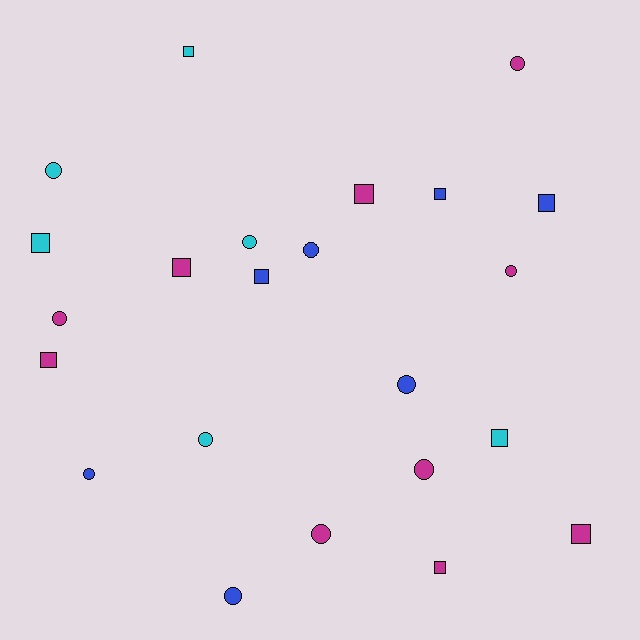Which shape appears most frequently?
Circle, with 12 objects.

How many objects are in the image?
There are 23 objects.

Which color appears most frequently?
Magenta, with 10 objects.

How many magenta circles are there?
There are 5 magenta circles.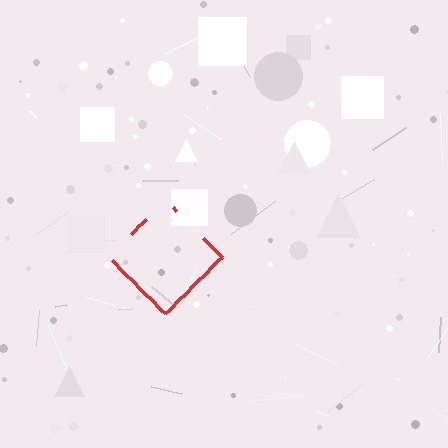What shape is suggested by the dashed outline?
The dashed outline suggests a diamond.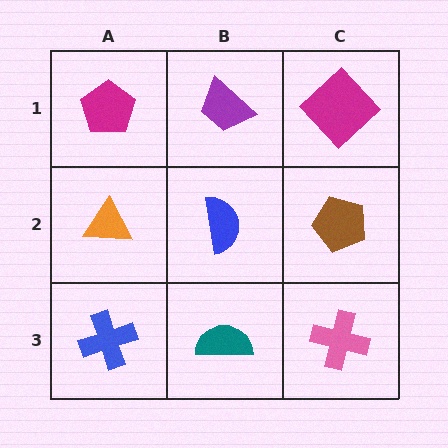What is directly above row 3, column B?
A blue semicircle.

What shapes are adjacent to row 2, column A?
A magenta pentagon (row 1, column A), a blue cross (row 3, column A), a blue semicircle (row 2, column B).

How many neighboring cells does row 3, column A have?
2.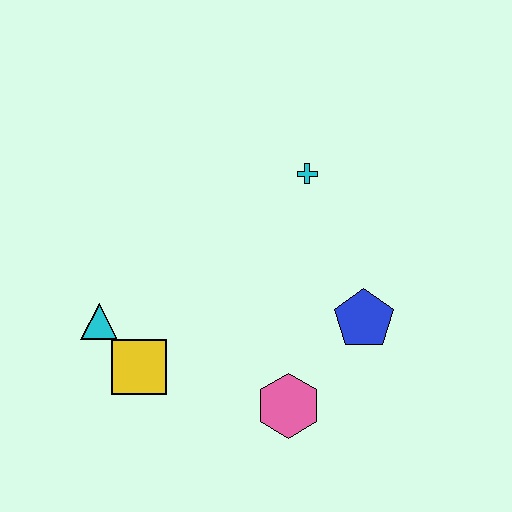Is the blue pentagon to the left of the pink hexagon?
No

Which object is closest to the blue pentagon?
The pink hexagon is closest to the blue pentagon.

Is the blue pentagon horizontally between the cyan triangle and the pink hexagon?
No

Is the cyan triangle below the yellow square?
No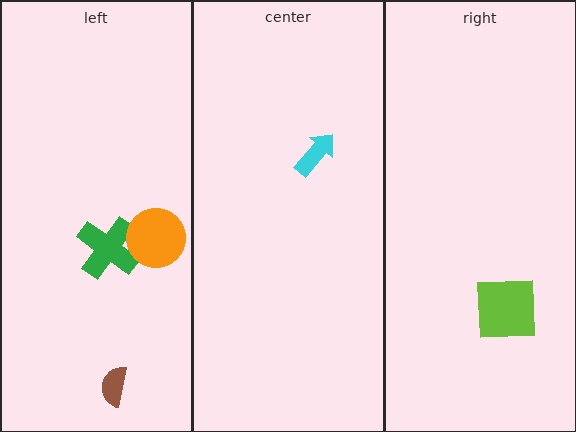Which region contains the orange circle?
The left region.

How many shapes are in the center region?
1.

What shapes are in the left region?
The brown semicircle, the green cross, the orange circle.